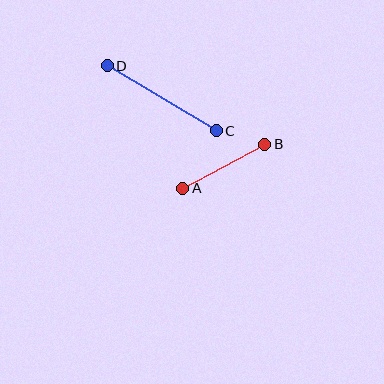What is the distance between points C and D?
The distance is approximately 127 pixels.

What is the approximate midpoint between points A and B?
The midpoint is at approximately (224, 166) pixels.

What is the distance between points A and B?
The distance is approximately 93 pixels.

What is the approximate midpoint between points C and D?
The midpoint is at approximately (162, 98) pixels.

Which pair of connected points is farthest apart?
Points C and D are farthest apart.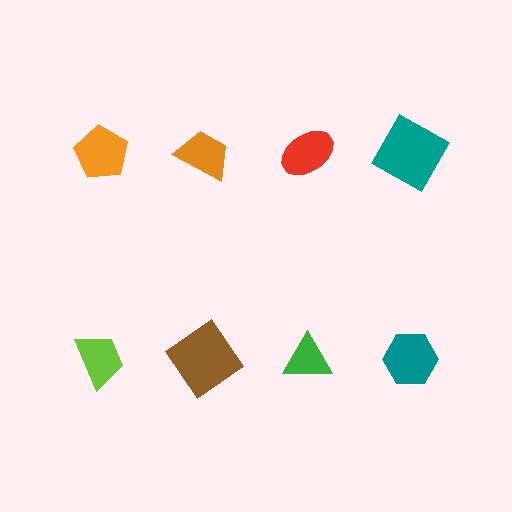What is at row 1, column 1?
An orange pentagon.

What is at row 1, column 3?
A red ellipse.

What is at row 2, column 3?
A green triangle.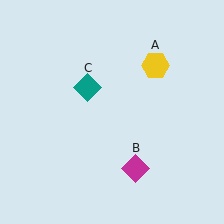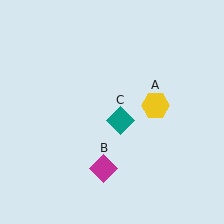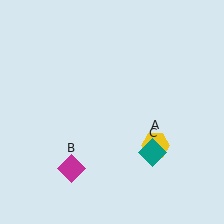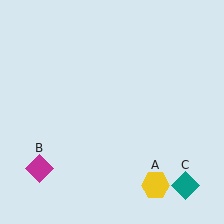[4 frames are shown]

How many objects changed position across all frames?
3 objects changed position: yellow hexagon (object A), magenta diamond (object B), teal diamond (object C).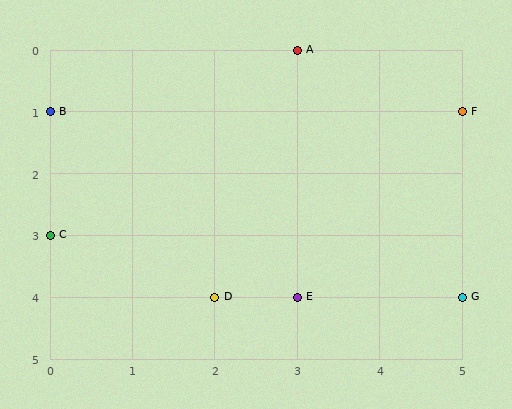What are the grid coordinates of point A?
Point A is at grid coordinates (3, 0).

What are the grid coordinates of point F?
Point F is at grid coordinates (5, 1).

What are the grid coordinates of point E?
Point E is at grid coordinates (3, 4).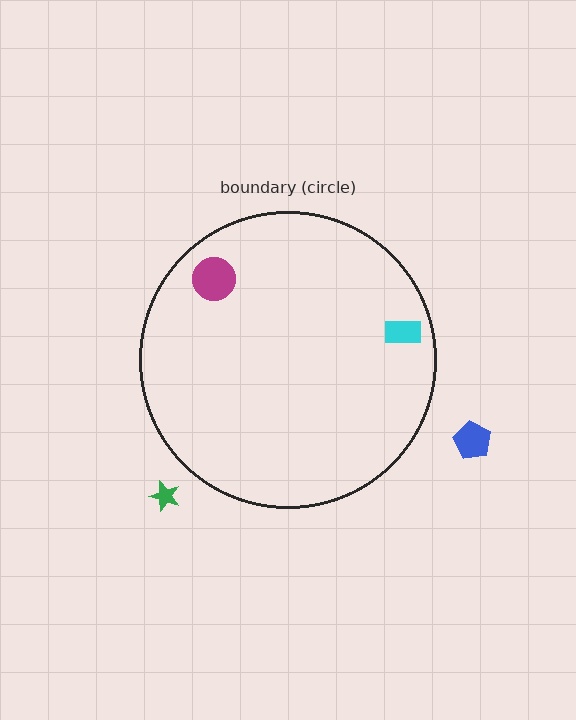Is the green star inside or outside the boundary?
Outside.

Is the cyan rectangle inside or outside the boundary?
Inside.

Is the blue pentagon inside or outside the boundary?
Outside.